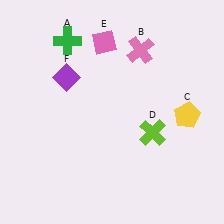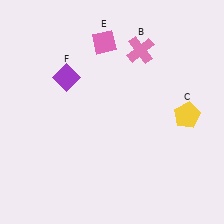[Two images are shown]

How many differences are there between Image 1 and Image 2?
There are 2 differences between the two images.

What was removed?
The lime cross (D), the green cross (A) were removed in Image 2.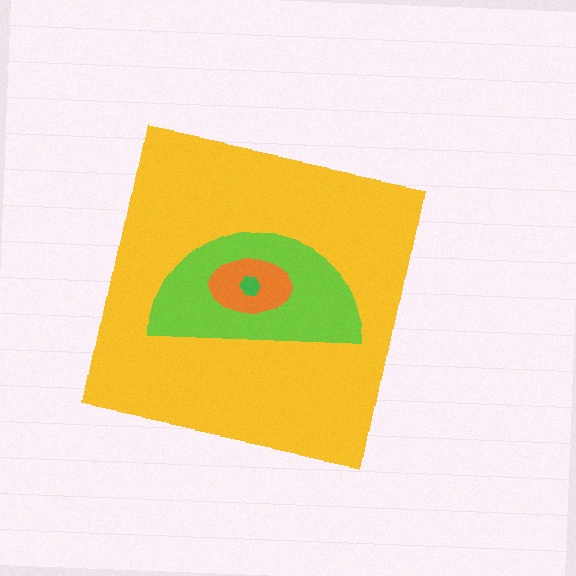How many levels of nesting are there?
4.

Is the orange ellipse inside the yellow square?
Yes.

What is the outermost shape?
The yellow square.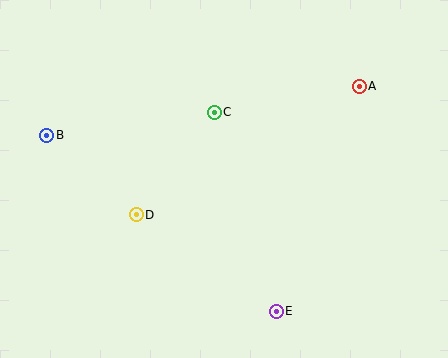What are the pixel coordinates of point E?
Point E is at (276, 311).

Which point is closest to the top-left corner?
Point B is closest to the top-left corner.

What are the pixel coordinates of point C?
Point C is at (214, 112).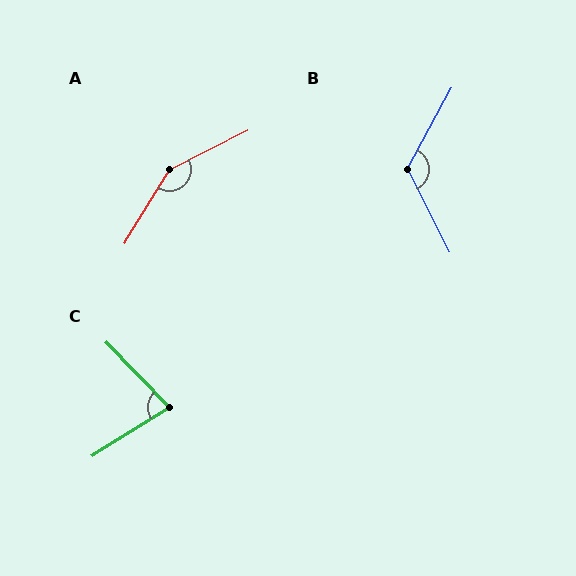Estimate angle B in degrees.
Approximately 124 degrees.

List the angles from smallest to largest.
C (78°), B (124°), A (148°).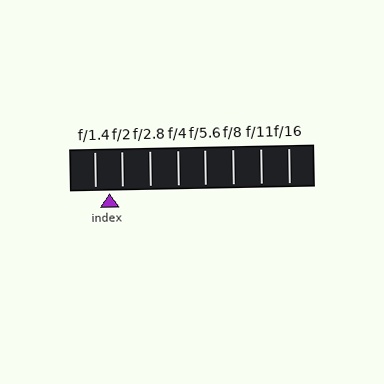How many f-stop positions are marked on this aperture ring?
There are 8 f-stop positions marked.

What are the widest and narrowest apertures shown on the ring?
The widest aperture shown is f/1.4 and the narrowest is f/16.